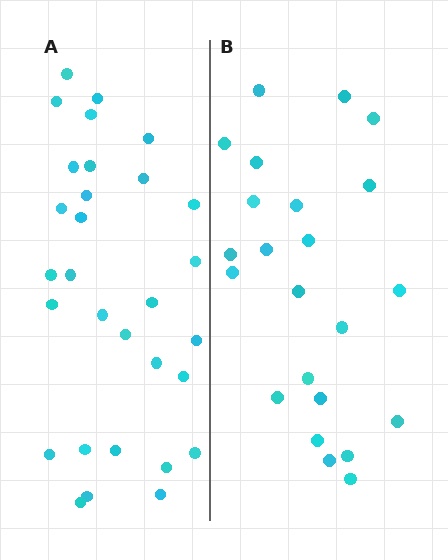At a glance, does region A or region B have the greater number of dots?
Region A (the left region) has more dots.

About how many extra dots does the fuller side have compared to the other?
Region A has roughly 8 or so more dots than region B.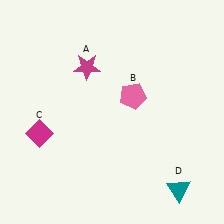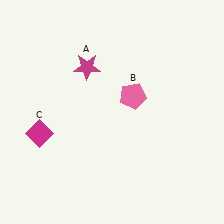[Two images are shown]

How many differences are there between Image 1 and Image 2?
There is 1 difference between the two images.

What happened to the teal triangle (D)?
The teal triangle (D) was removed in Image 2. It was in the bottom-right area of Image 1.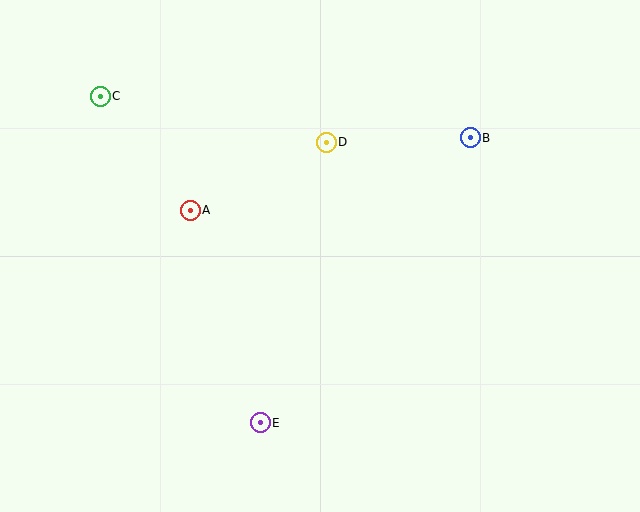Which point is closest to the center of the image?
Point D at (326, 142) is closest to the center.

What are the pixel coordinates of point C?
Point C is at (100, 96).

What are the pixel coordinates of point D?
Point D is at (326, 142).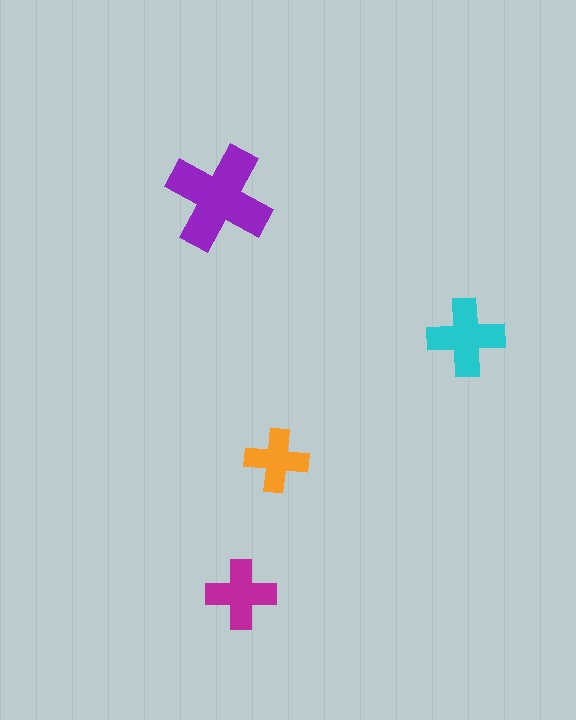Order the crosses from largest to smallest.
the purple one, the cyan one, the magenta one, the orange one.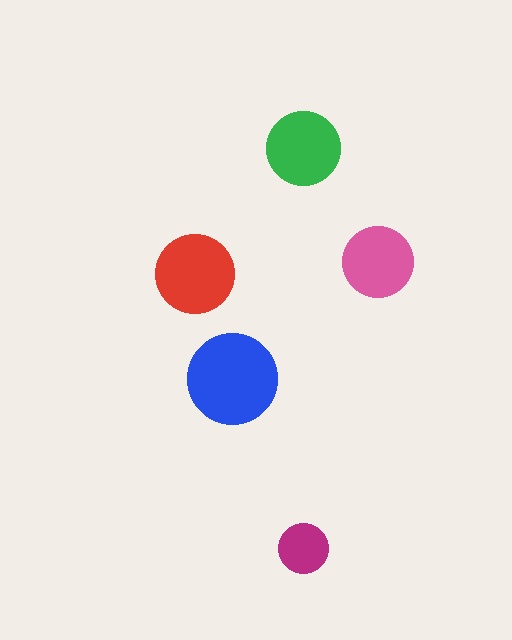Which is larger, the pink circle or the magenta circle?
The pink one.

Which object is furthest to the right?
The pink circle is rightmost.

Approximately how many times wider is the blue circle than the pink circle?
About 1.5 times wider.